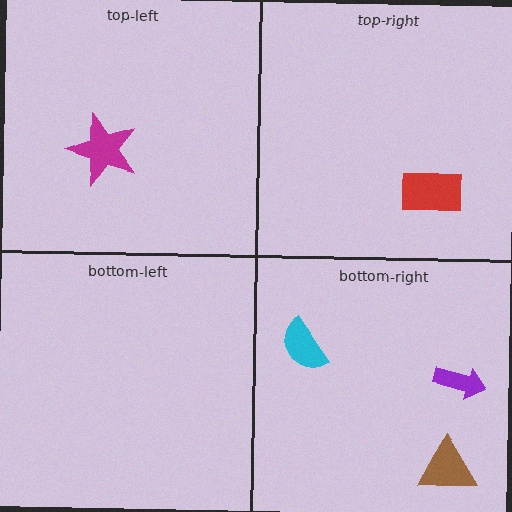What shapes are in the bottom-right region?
The cyan semicircle, the purple arrow, the brown triangle.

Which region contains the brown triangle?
The bottom-right region.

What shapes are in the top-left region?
The magenta star.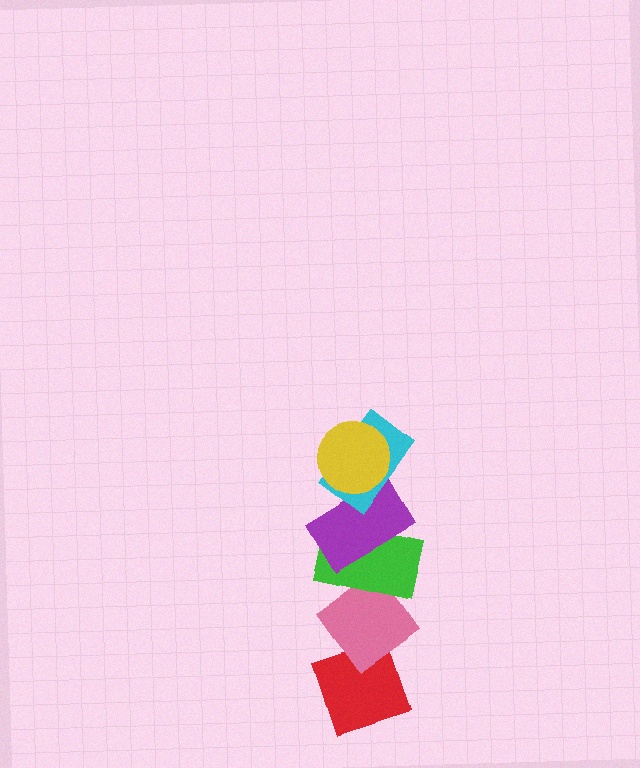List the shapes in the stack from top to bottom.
From top to bottom: the yellow circle, the cyan rectangle, the purple rectangle, the green rectangle, the pink diamond, the red diamond.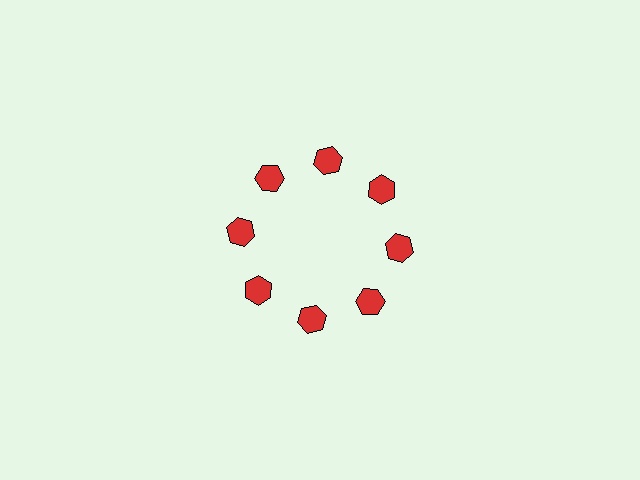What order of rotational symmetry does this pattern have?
This pattern has 8-fold rotational symmetry.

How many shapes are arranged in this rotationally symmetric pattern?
There are 8 shapes, arranged in 8 groups of 1.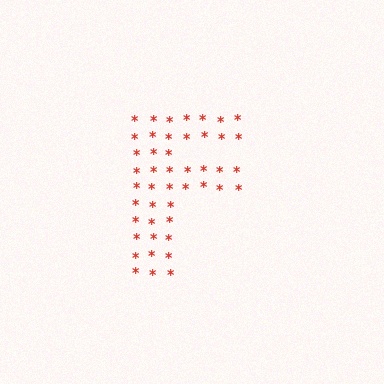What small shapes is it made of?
It is made of small asterisks.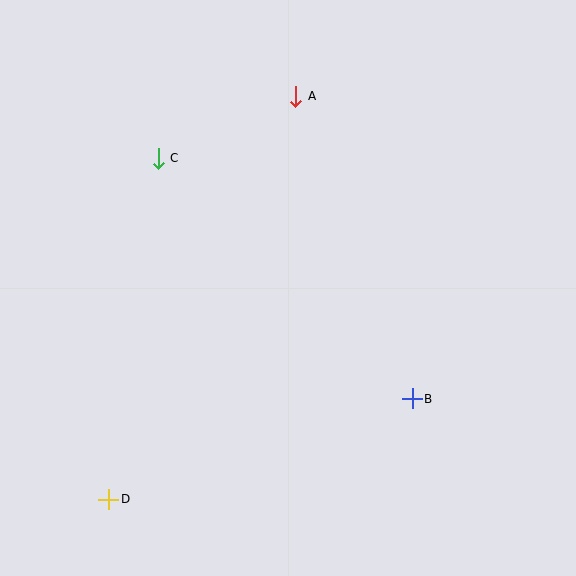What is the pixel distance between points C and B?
The distance between C and B is 350 pixels.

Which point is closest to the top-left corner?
Point C is closest to the top-left corner.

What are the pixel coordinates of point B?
Point B is at (412, 399).